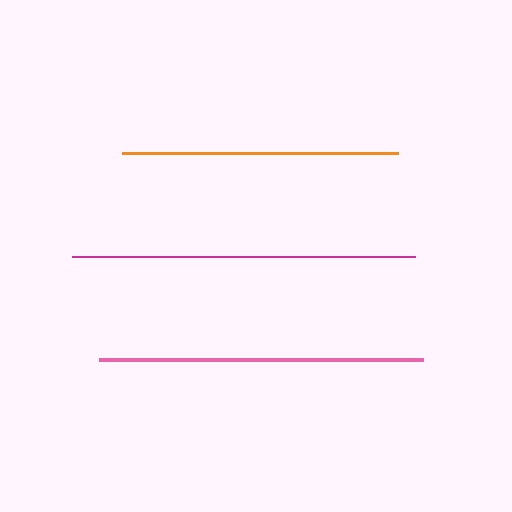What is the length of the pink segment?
The pink segment is approximately 324 pixels long.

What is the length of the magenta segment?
The magenta segment is approximately 343 pixels long.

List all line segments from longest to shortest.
From longest to shortest: magenta, pink, orange.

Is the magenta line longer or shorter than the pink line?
The magenta line is longer than the pink line.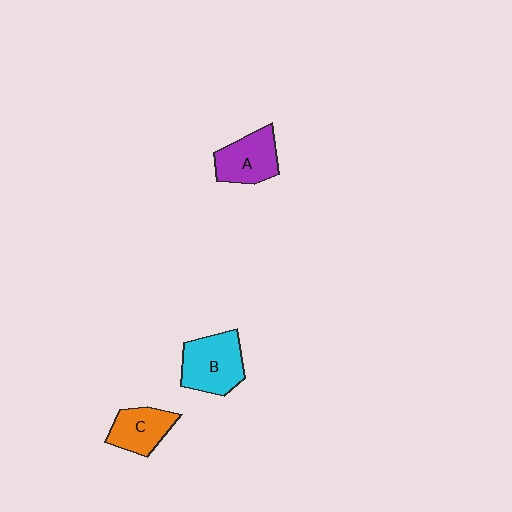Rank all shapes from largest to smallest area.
From largest to smallest: B (cyan), A (purple), C (orange).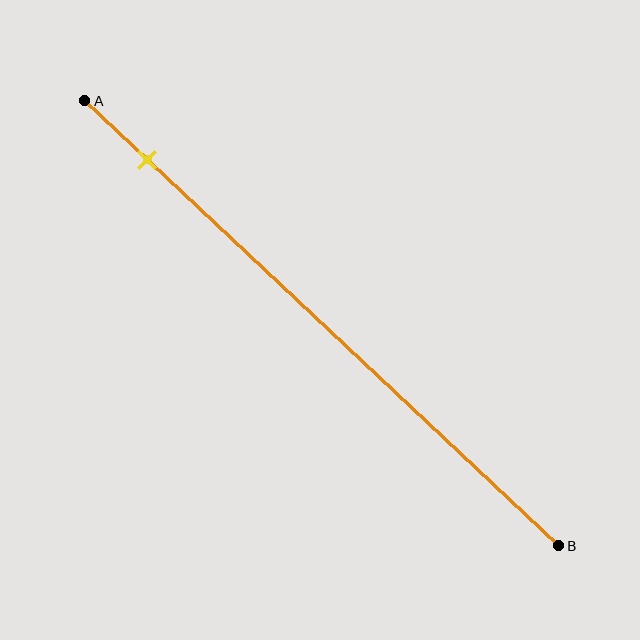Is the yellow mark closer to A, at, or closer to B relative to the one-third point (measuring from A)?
The yellow mark is closer to point A than the one-third point of segment AB.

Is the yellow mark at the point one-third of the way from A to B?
No, the mark is at about 15% from A, not at the 33% one-third point.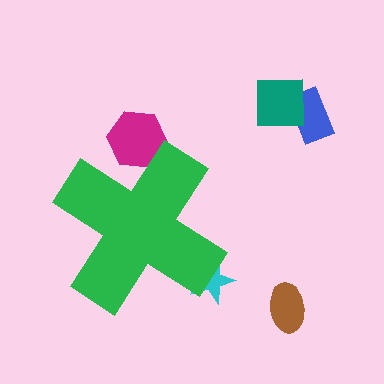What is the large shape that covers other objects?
A green cross.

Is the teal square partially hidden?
No, the teal square is fully visible.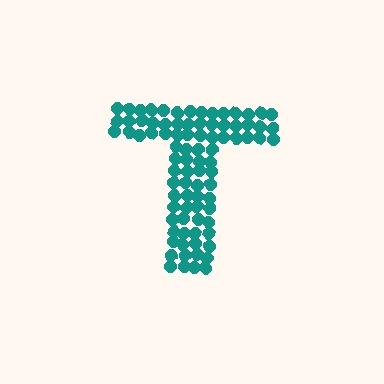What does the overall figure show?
The overall figure shows the letter T.